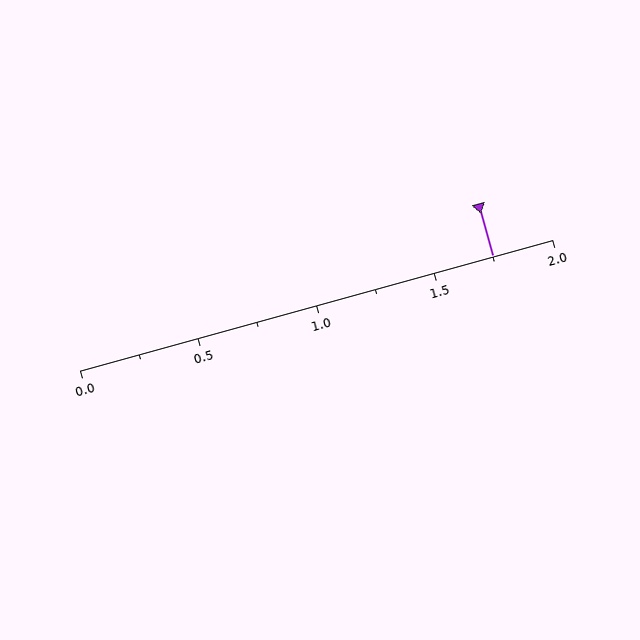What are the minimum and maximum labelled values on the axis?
The axis runs from 0.0 to 2.0.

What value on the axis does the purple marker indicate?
The marker indicates approximately 1.75.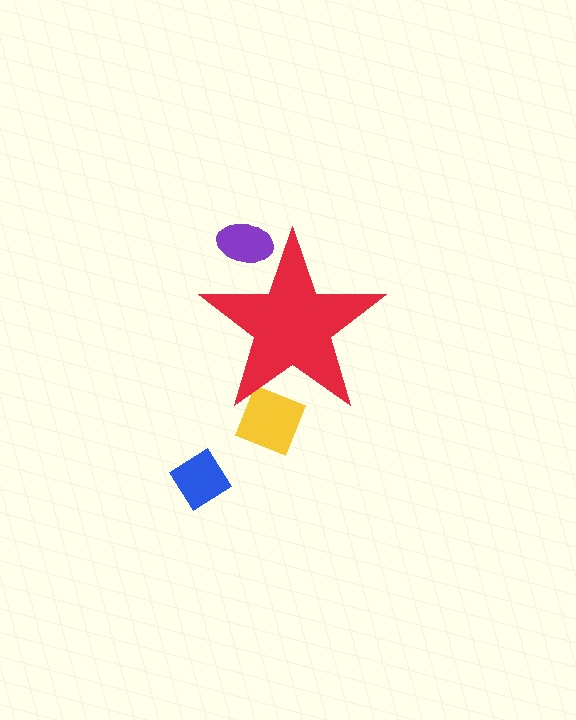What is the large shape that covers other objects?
A red star.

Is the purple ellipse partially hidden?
Yes, the purple ellipse is partially hidden behind the red star.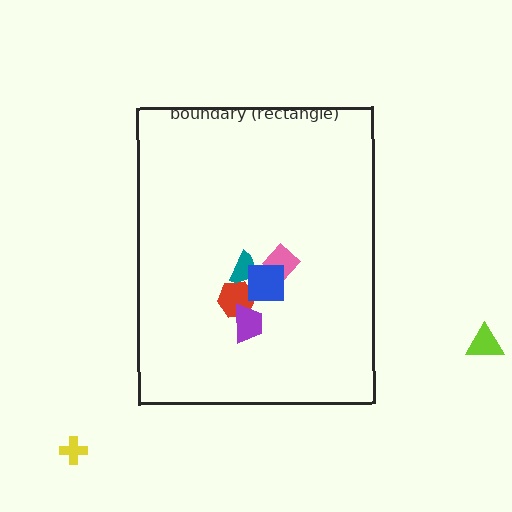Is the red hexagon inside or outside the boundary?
Inside.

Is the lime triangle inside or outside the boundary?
Outside.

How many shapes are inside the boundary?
5 inside, 2 outside.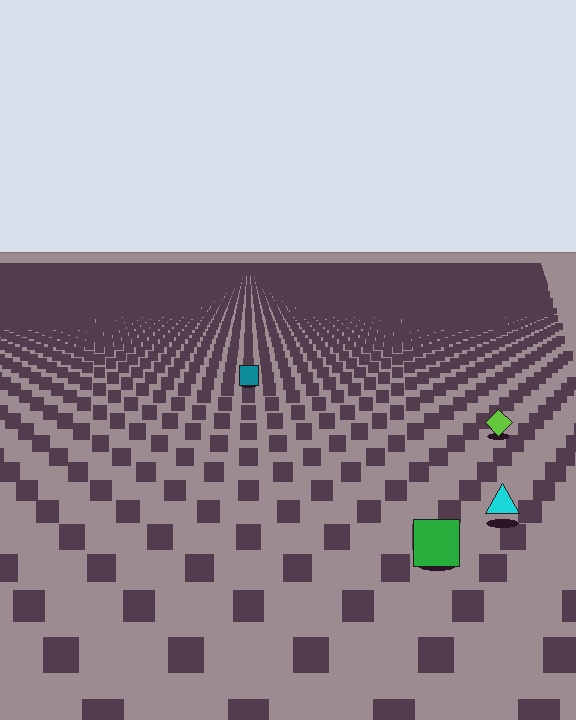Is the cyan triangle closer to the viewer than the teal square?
Yes. The cyan triangle is closer — you can tell from the texture gradient: the ground texture is coarser near it.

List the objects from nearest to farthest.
From nearest to farthest: the green square, the cyan triangle, the lime diamond, the teal square.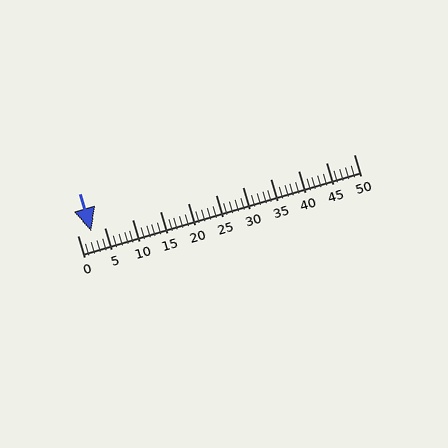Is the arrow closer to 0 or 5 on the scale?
The arrow is closer to 5.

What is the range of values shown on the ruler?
The ruler shows values from 0 to 50.